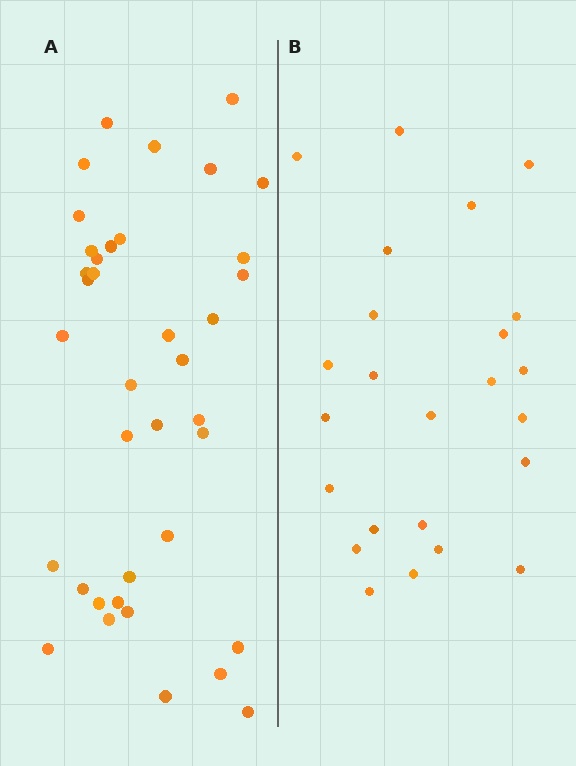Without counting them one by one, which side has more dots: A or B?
Region A (the left region) has more dots.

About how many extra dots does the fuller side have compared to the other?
Region A has approximately 15 more dots than region B.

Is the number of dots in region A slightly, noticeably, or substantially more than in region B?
Region A has substantially more. The ratio is roughly 1.6 to 1.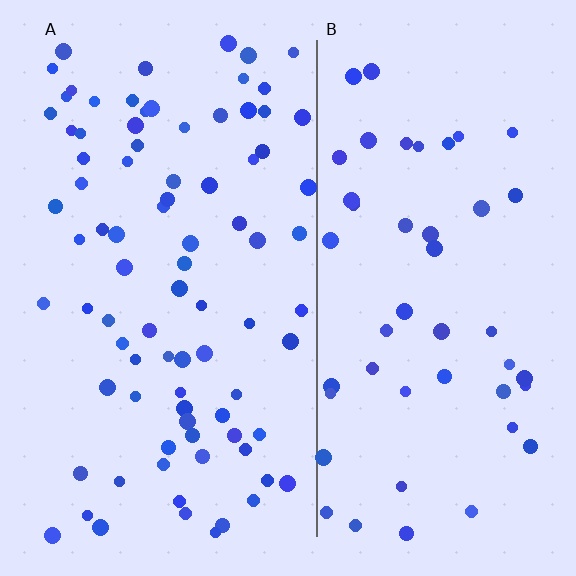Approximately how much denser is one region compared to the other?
Approximately 1.8× — region A over region B.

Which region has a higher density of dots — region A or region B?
A (the left).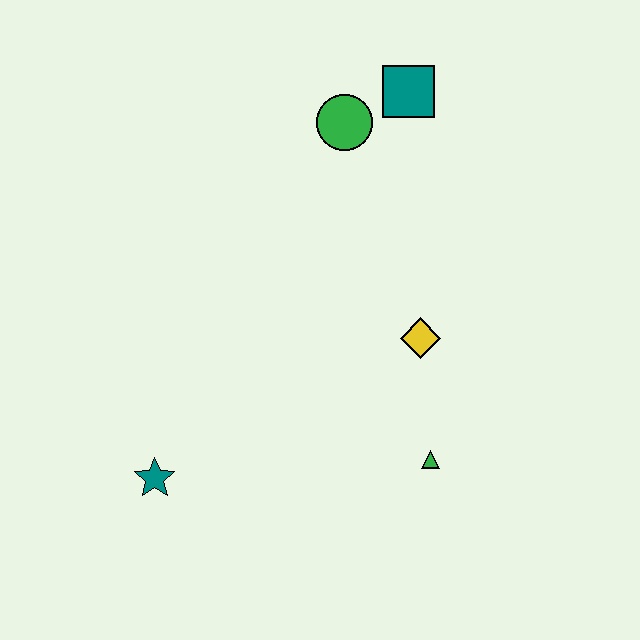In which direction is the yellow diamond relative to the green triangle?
The yellow diamond is above the green triangle.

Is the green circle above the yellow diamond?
Yes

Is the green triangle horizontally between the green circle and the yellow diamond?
No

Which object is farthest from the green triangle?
The teal square is farthest from the green triangle.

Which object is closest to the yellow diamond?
The green triangle is closest to the yellow diamond.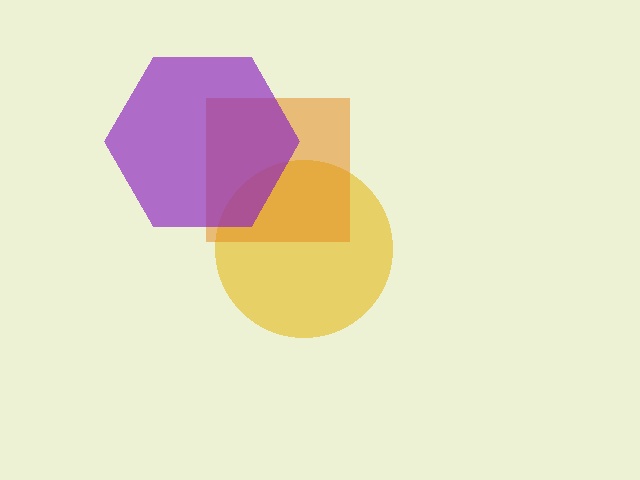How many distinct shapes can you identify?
There are 3 distinct shapes: a yellow circle, an orange square, a purple hexagon.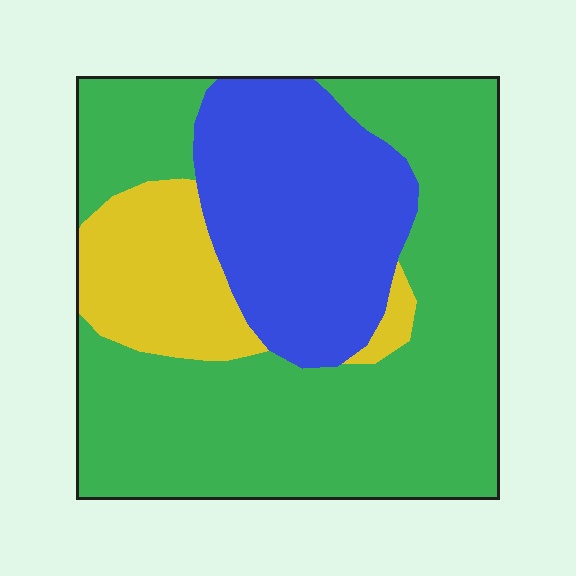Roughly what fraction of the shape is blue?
Blue covers roughly 25% of the shape.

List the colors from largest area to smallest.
From largest to smallest: green, blue, yellow.